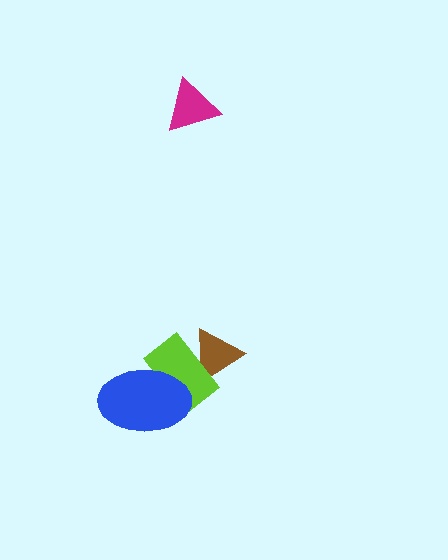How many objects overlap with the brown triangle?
1 object overlaps with the brown triangle.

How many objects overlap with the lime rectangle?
2 objects overlap with the lime rectangle.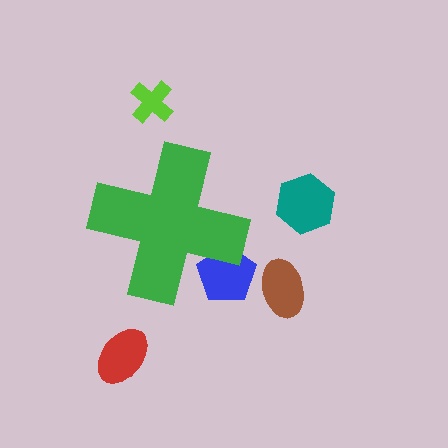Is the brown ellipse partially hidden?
No, the brown ellipse is fully visible.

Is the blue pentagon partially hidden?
Yes, the blue pentagon is partially hidden behind the green cross.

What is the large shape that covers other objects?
A green cross.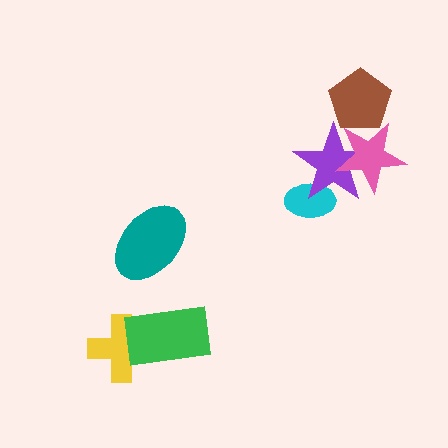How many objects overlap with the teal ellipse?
0 objects overlap with the teal ellipse.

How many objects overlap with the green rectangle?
1 object overlaps with the green rectangle.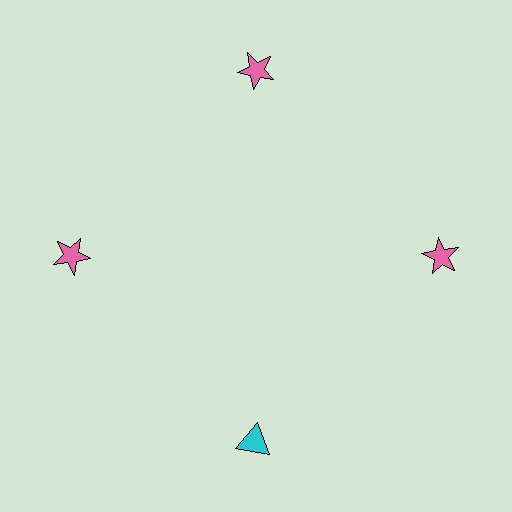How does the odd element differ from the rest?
It differs in both color (cyan instead of pink) and shape (triangle instead of star).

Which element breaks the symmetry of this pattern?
The cyan triangle at roughly the 6 o'clock position breaks the symmetry. All other shapes are pink stars.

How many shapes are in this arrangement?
There are 4 shapes arranged in a ring pattern.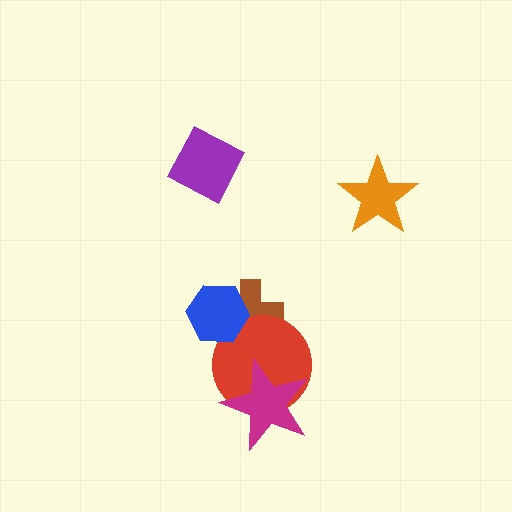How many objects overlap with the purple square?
0 objects overlap with the purple square.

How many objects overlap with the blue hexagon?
2 objects overlap with the blue hexagon.